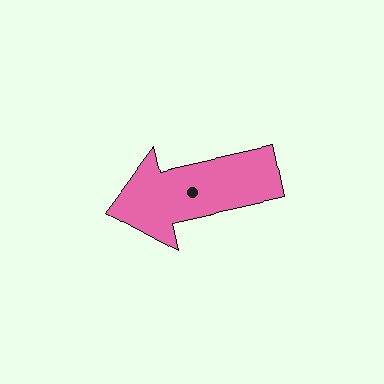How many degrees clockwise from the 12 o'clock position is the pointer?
Approximately 257 degrees.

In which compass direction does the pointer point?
West.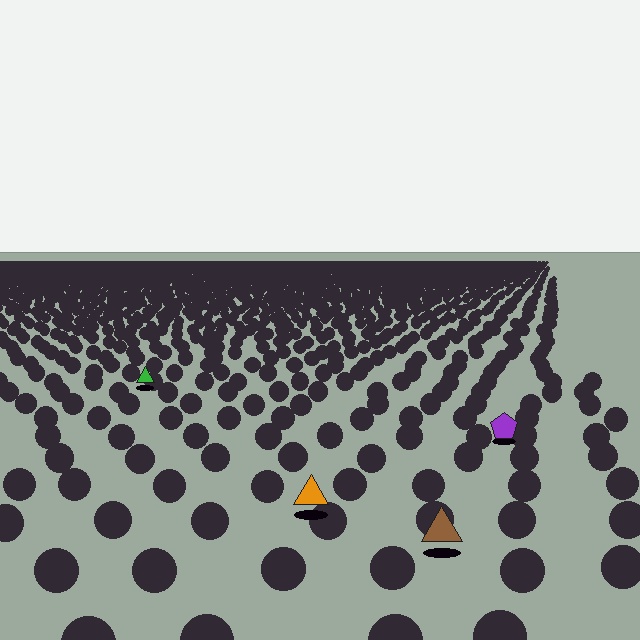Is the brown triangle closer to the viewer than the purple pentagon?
Yes. The brown triangle is closer — you can tell from the texture gradient: the ground texture is coarser near it.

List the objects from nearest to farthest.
From nearest to farthest: the brown triangle, the orange triangle, the purple pentagon, the green triangle.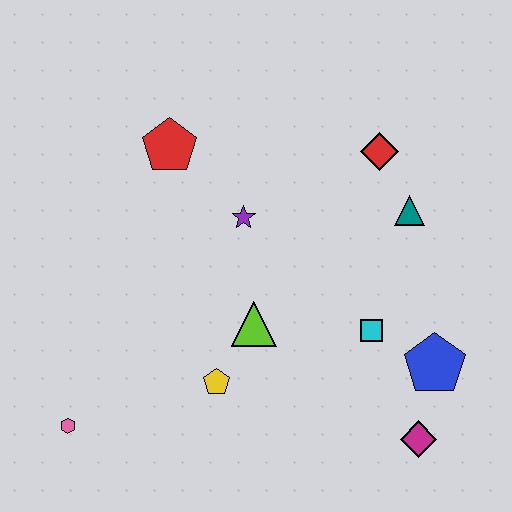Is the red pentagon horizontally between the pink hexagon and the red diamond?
Yes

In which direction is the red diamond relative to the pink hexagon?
The red diamond is to the right of the pink hexagon.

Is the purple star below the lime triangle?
No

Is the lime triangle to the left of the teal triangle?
Yes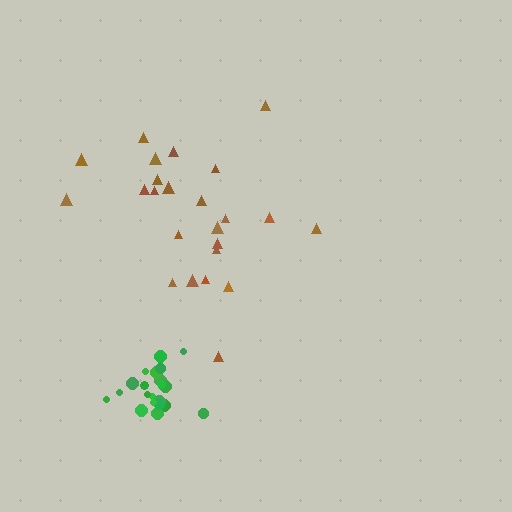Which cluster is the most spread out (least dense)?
Brown.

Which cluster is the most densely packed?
Green.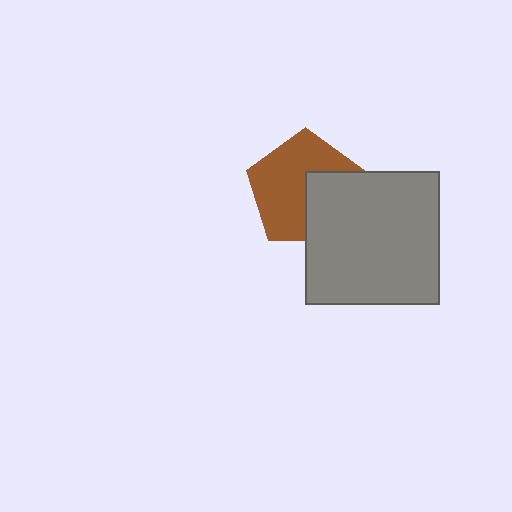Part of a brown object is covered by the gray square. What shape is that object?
It is a pentagon.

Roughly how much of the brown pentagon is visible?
About half of it is visible (roughly 65%).